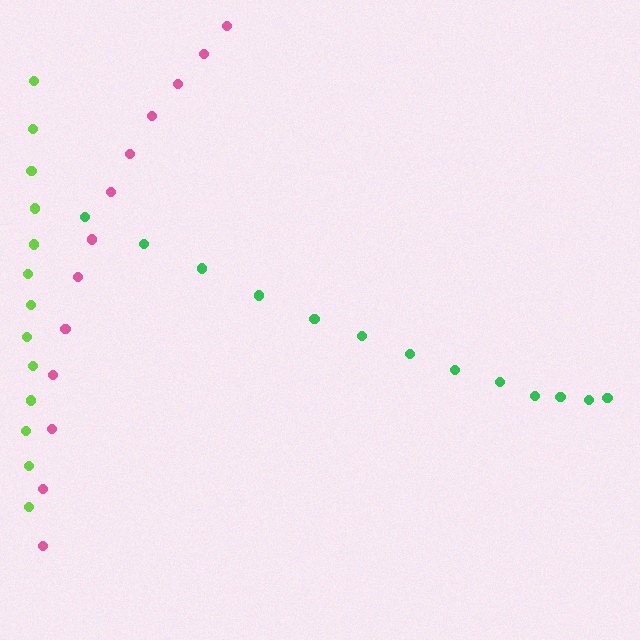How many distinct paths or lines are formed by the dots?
There are 3 distinct paths.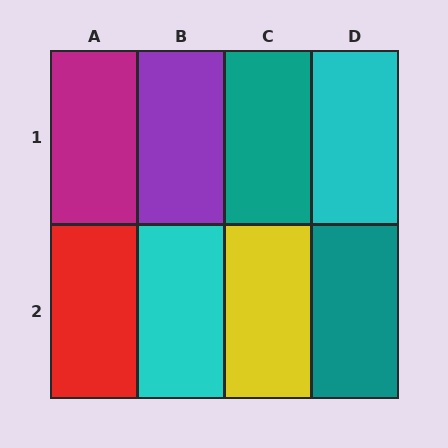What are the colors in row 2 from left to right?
Red, cyan, yellow, teal.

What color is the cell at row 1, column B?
Purple.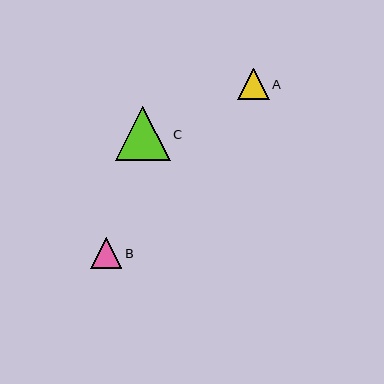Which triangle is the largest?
Triangle C is the largest with a size of approximately 55 pixels.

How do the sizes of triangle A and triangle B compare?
Triangle A and triangle B are approximately the same size.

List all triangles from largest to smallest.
From largest to smallest: C, A, B.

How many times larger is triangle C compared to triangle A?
Triangle C is approximately 1.7 times the size of triangle A.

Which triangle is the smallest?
Triangle B is the smallest with a size of approximately 31 pixels.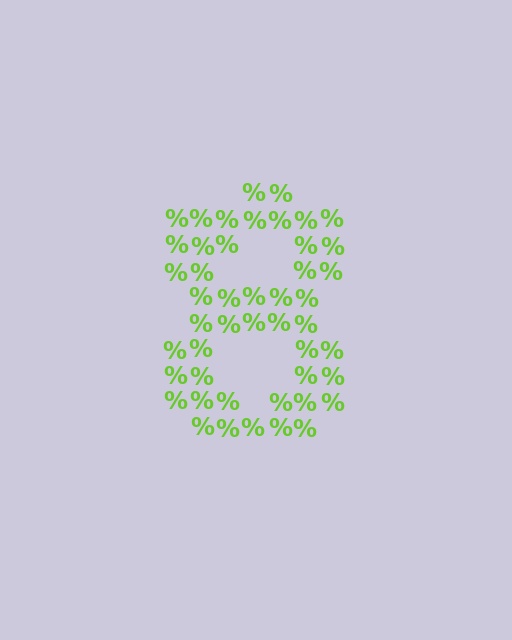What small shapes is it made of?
It is made of small percent signs.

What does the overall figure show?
The overall figure shows the digit 8.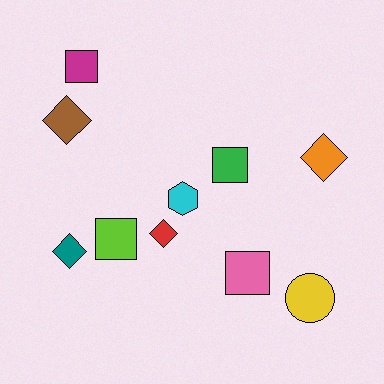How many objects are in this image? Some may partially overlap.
There are 10 objects.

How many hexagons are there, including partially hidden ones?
There is 1 hexagon.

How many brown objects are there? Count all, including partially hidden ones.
There is 1 brown object.